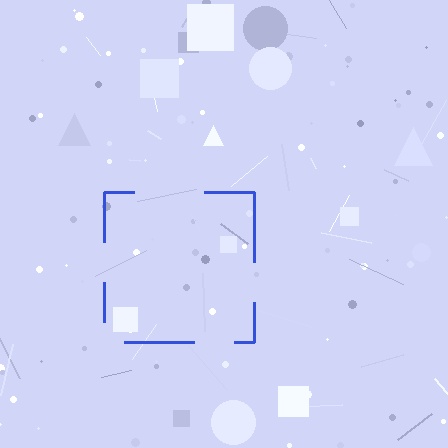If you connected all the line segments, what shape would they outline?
They would outline a square.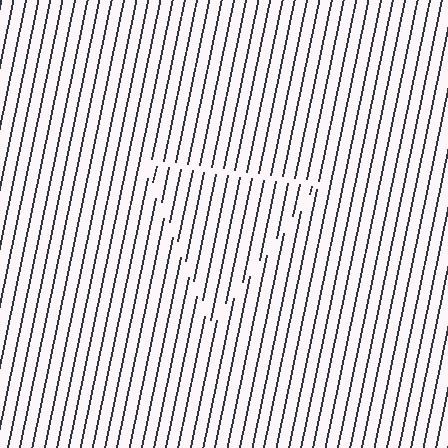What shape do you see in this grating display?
An illusory triangle. The interior of the shape contains the same grating, shifted by half a period — the contour is defined by the phase discontinuity where line-ends from the inner and outer gratings abut.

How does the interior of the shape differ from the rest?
The interior of the shape contains the same grating, shifted by half a period — the contour is defined by the phase discontinuity where line-ends from the inner and outer gratings abut.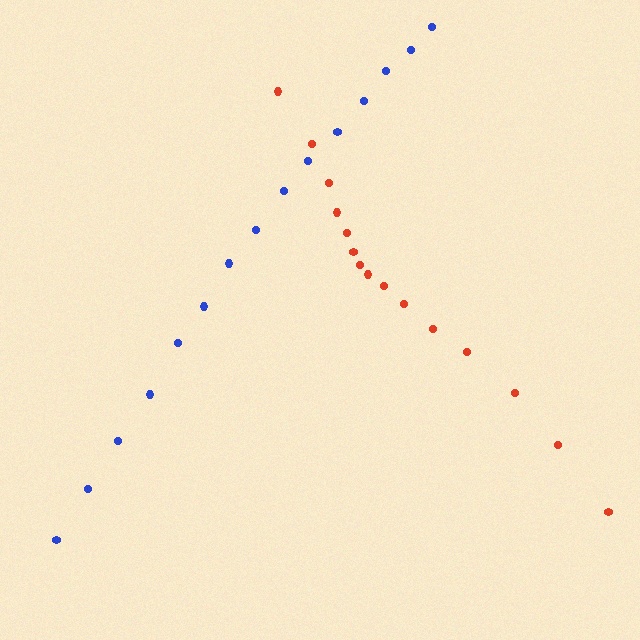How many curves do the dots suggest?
There are 2 distinct paths.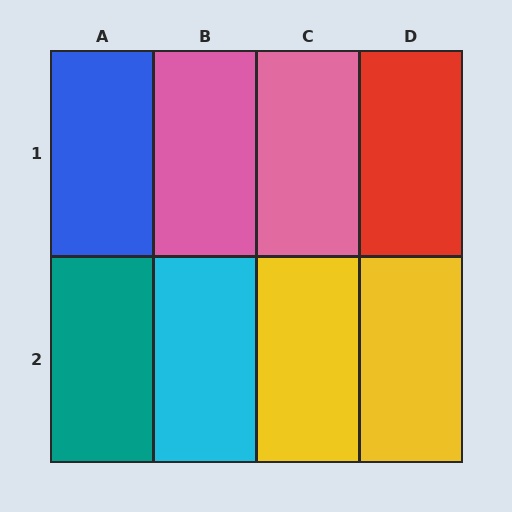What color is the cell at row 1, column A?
Blue.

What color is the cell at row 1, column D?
Red.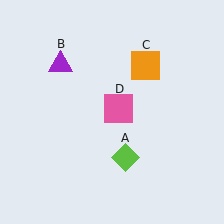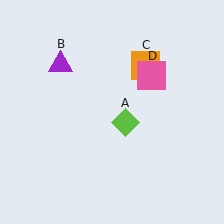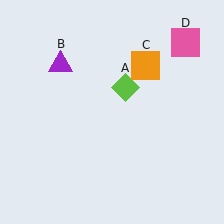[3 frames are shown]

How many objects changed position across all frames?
2 objects changed position: lime diamond (object A), pink square (object D).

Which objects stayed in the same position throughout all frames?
Purple triangle (object B) and orange square (object C) remained stationary.